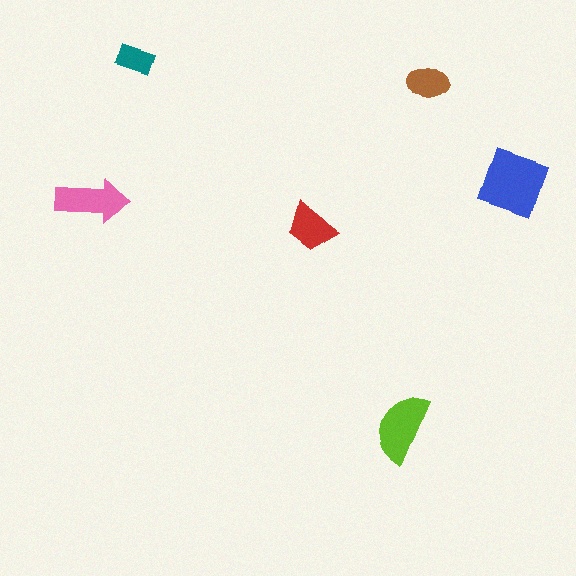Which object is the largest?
The blue diamond.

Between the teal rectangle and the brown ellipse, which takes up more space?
The brown ellipse.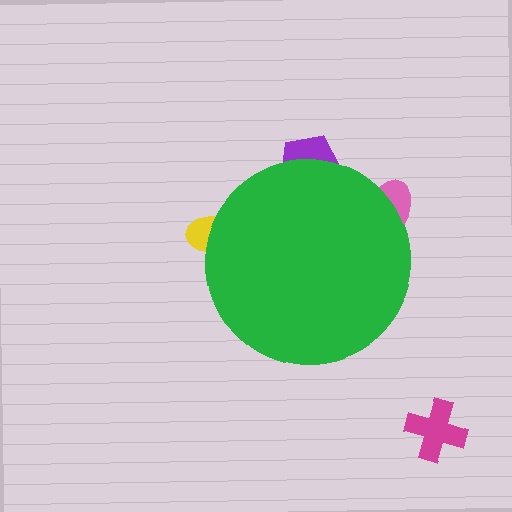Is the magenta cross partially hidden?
No, the magenta cross is fully visible.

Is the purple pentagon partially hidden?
Yes, the purple pentagon is partially hidden behind the green circle.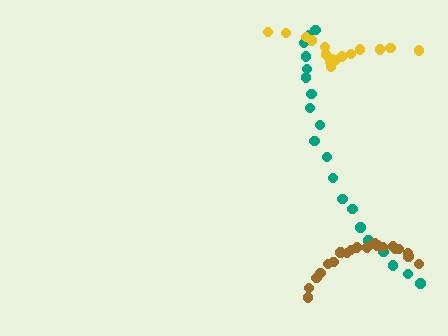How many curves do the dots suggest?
There are 3 distinct paths.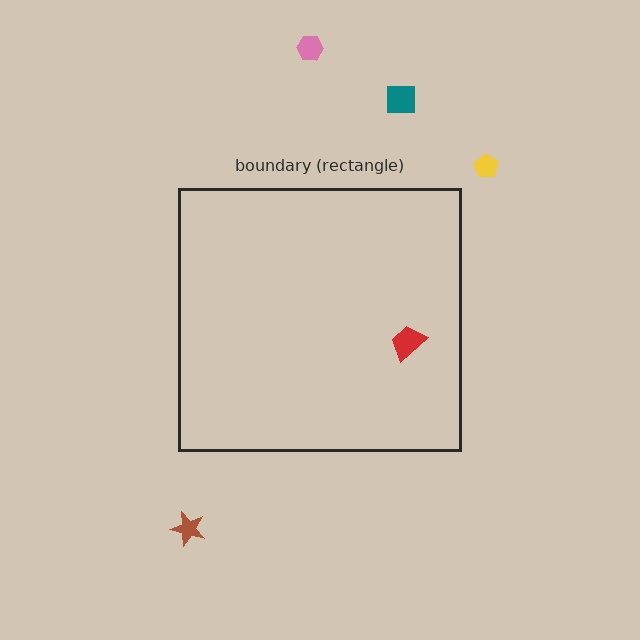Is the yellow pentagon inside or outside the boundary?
Outside.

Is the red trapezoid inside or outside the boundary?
Inside.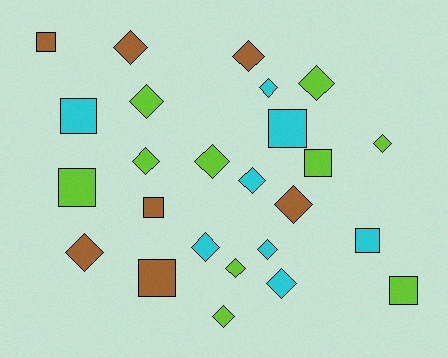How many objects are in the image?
There are 25 objects.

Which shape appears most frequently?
Diamond, with 16 objects.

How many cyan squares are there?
There are 3 cyan squares.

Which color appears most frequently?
Lime, with 10 objects.